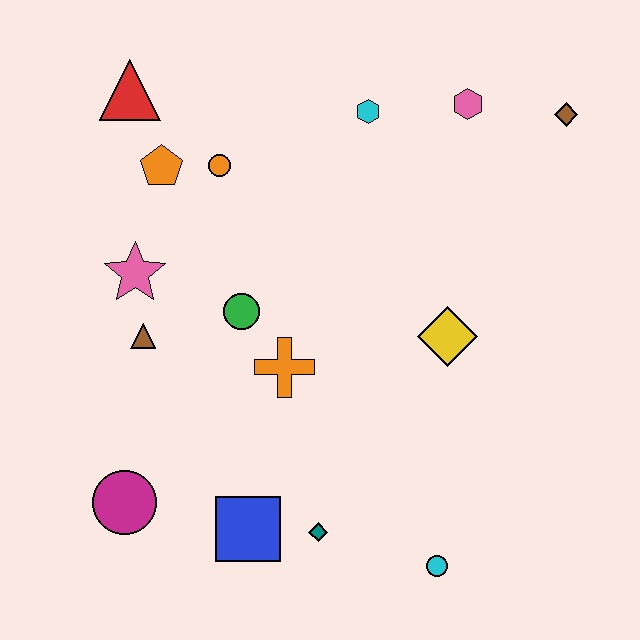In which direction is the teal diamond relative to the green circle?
The teal diamond is below the green circle.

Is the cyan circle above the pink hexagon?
No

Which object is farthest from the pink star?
The brown diamond is farthest from the pink star.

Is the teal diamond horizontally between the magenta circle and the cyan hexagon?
Yes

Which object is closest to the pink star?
The brown triangle is closest to the pink star.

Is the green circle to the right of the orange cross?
No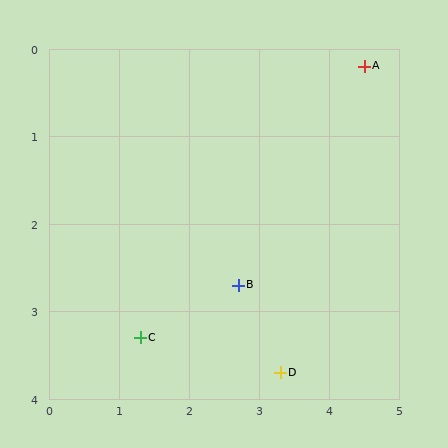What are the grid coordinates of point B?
Point B is at approximately (2.7, 2.7).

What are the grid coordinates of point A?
Point A is at approximately (4.5, 0.2).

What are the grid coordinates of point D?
Point D is at approximately (3.3, 3.7).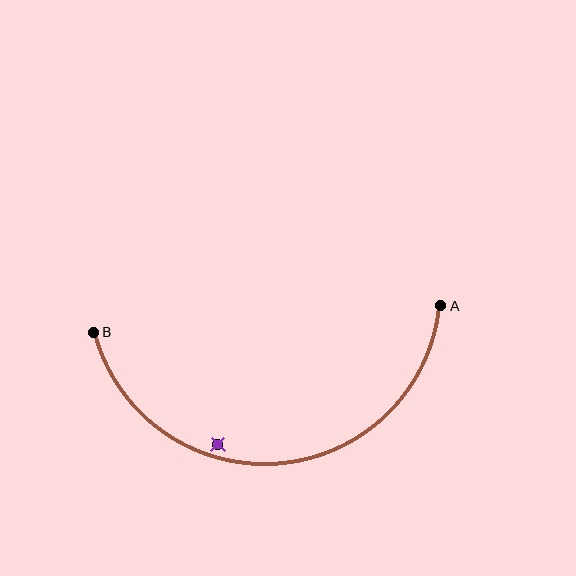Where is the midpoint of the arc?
The arc midpoint is the point on the curve farthest from the straight line joining A and B. It sits below that line.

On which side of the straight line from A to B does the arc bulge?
The arc bulges below the straight line connecting A and B.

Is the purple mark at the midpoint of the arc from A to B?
No — the purple mark does not lie on the arc at all. It sits slightly inside the curve.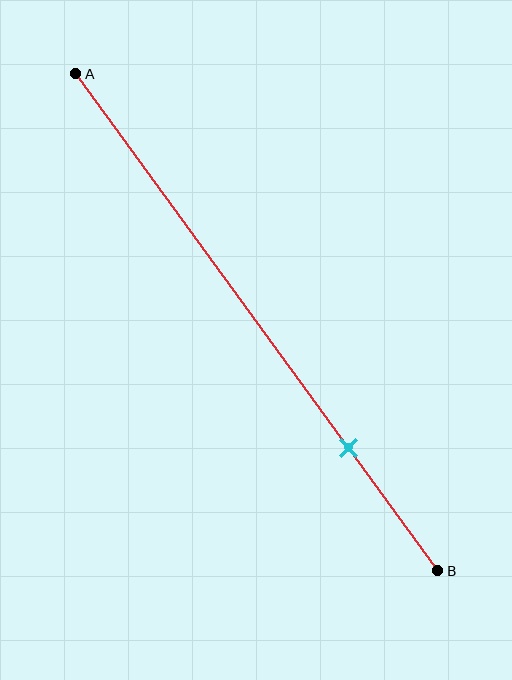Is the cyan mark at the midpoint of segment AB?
No, the mark is at about 75% from A, not at the 50% midpoint.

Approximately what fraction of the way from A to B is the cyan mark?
The cyan mark is approximately 75% of the way from A to B.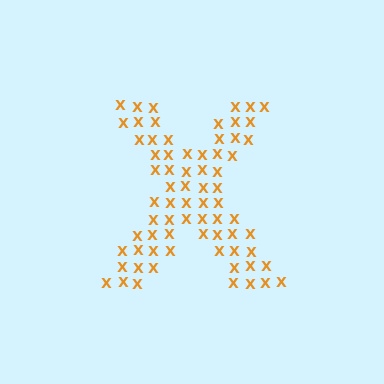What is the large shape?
The large shape is the letter X.